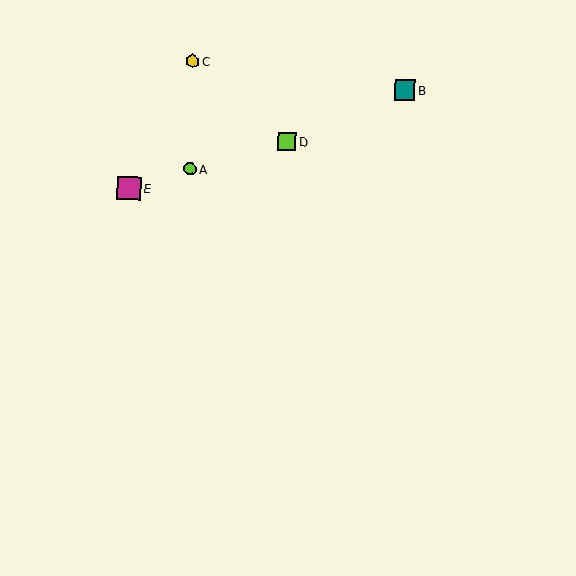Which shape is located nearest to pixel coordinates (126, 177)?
The magenta square (labeled E) at (129, 188) is nearest to that location.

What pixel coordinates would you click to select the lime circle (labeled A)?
Click at (190, 169) to select the lime circle A.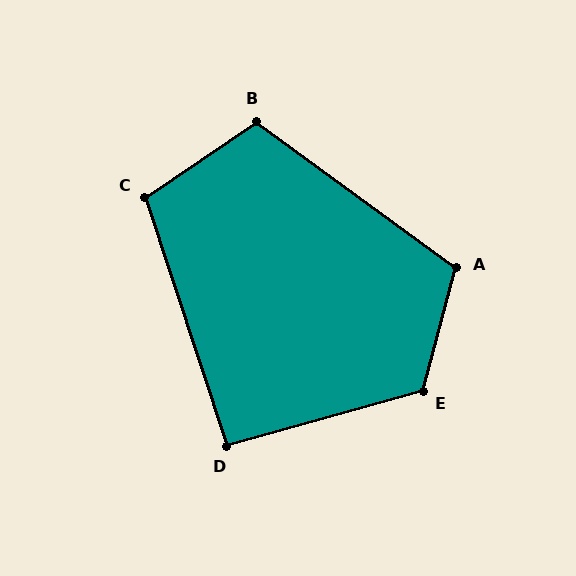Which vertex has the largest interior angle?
E, at approximately 121 degrees.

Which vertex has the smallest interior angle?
D, at approximately 93 degrees.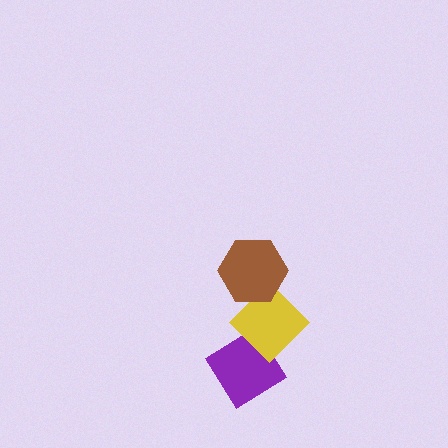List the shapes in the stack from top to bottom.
From top to bottom: the brown hexagon, the yellow diamond, the purple diamond.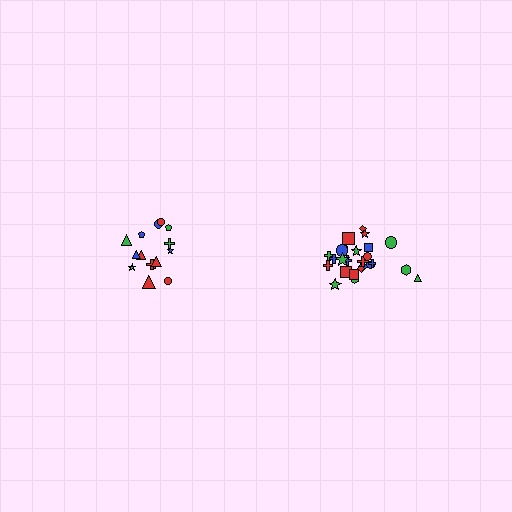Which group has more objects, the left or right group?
The right group.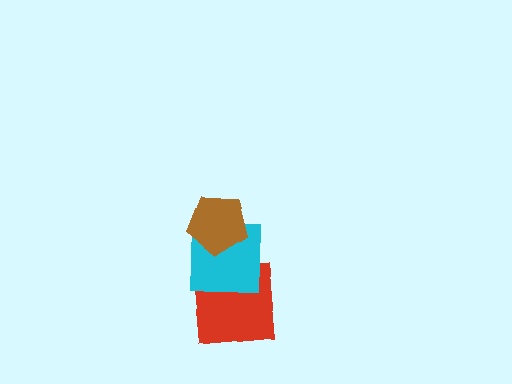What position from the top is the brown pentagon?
The brown pentagon is 1st from the top.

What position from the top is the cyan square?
The cyan square is 2nd from the top.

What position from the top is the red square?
The red square is 3rd from the top.